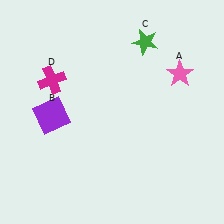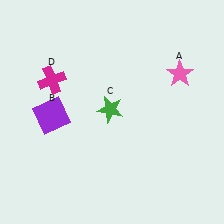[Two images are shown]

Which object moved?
The green star (C) moved down.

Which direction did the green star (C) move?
The green star (C) moved down.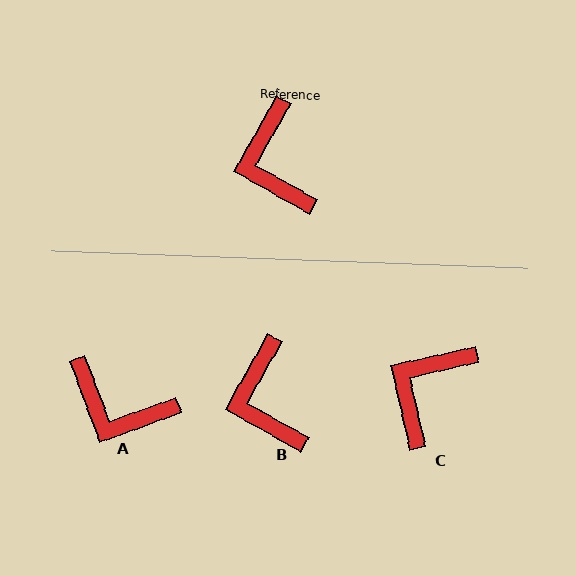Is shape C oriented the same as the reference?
No, it is off by about 48 degrees.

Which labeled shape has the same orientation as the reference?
B.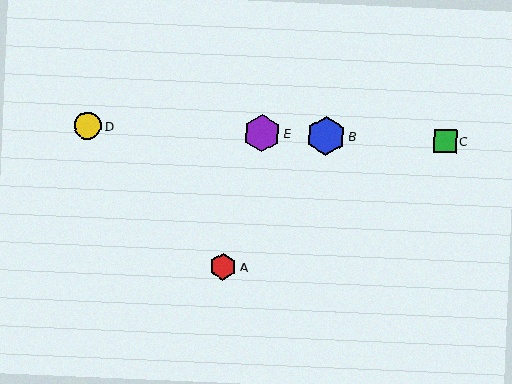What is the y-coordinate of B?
Object B is at y≈136.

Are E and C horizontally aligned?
Yes, both are at y≈133.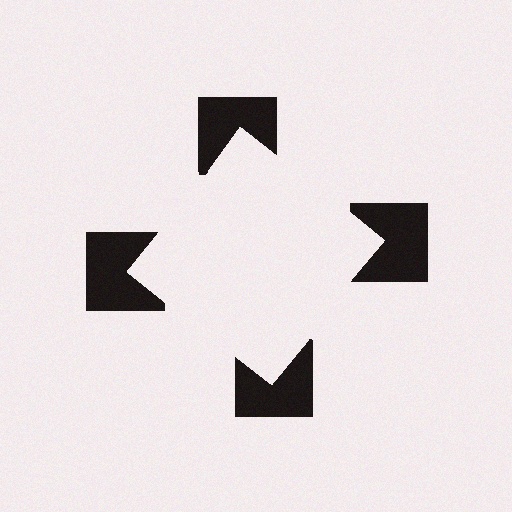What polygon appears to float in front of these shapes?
An illusory square — its edges are inferred from the aligned wedge cuts in the notched squares, not physically drawn.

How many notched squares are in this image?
There are 4 — one at each vertex of the illusory square.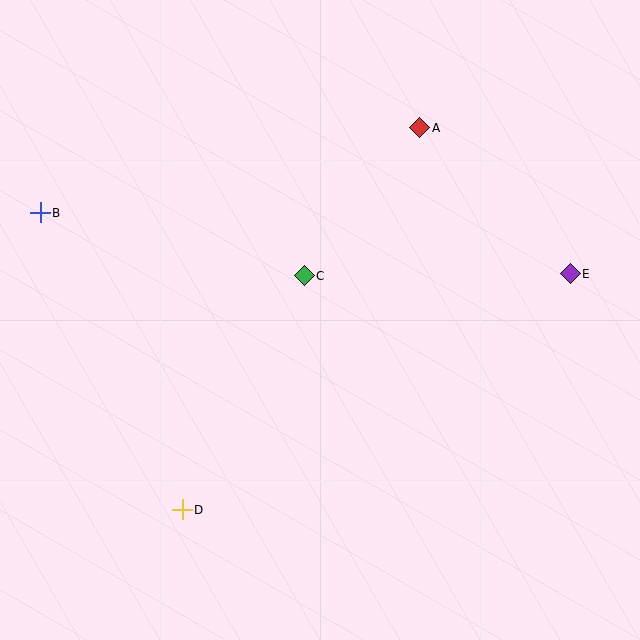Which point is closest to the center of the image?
Point C at (304, 276) is closest to the center.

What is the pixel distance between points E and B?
The distance between E and B is 533 pixels.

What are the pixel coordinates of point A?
Point A is at (420, 128).